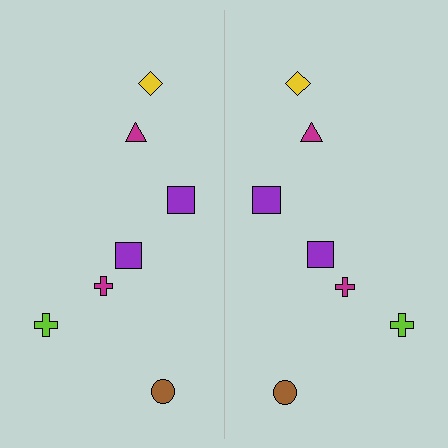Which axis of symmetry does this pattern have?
The pattern has a vertical axis of symmetry running through the center of the image.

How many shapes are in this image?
There are 14 shapes in this image.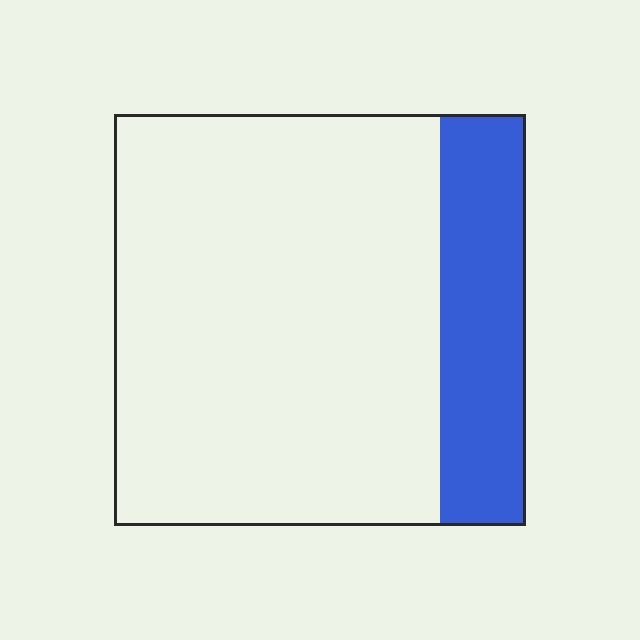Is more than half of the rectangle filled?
No.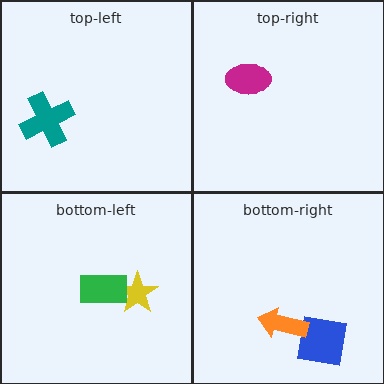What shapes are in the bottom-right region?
The blue square, the orange arrow.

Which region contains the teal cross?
The top-left region.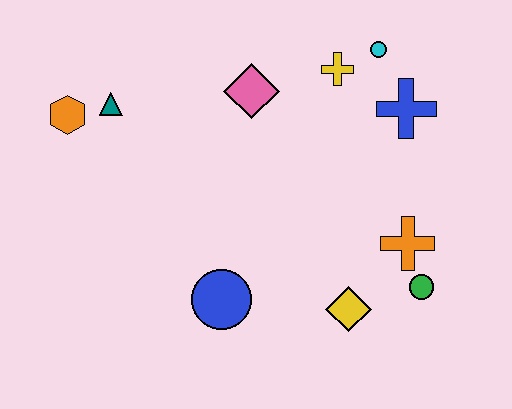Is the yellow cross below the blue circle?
No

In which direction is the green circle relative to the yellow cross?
The green circle is below the yellow cross.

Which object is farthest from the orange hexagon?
The green circle is farthest from the orange hexagon.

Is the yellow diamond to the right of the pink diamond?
Yes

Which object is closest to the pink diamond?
The yellow cross is closest to the pink diamond.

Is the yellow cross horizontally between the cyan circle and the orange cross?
No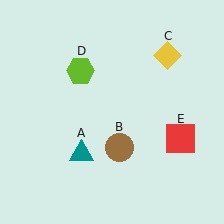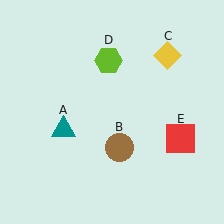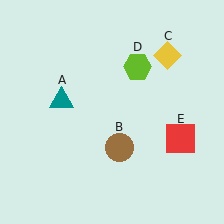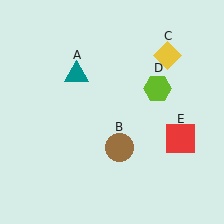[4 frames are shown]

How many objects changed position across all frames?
2 objects changed position: teal triangle (object A), lime hexagon (object D).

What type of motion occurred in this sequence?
The teal triangle (object A), lime hexagon (object D) rotated clockwise around the center of the scene.